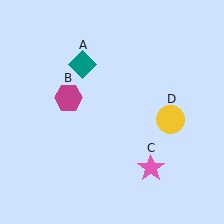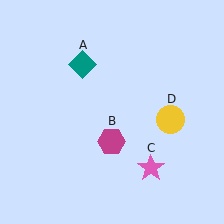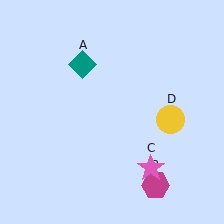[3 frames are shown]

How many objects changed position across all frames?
1 object changed position: magenta hexagon (object B).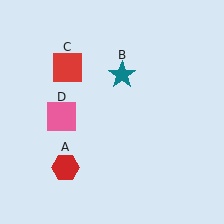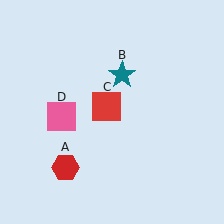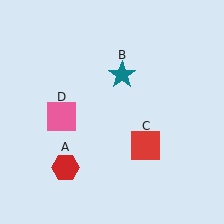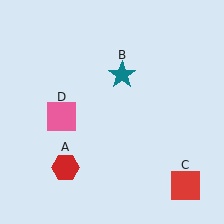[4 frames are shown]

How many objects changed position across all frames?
1 object changed position: red square (object C).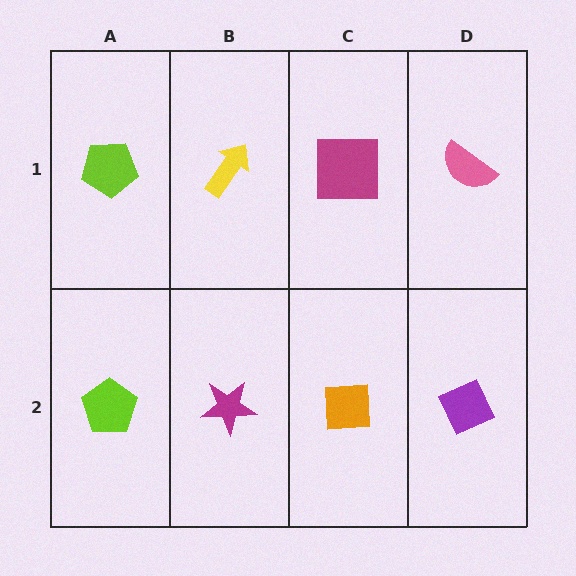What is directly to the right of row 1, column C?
A pink semicircle.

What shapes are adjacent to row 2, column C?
A magenta square (row 1, column C), a magenta star (row 2, column B), a purple diamond (row 2, column D).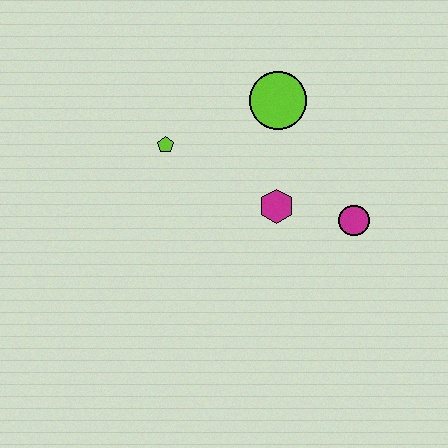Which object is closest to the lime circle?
The magenta hexagon is closest to the lime circle.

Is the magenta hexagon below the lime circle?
Yes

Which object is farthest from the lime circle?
The magenta circle is farthest from the lime circle.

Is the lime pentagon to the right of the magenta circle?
No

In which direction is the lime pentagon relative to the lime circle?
The lime pentagon is to the left of the lime circle.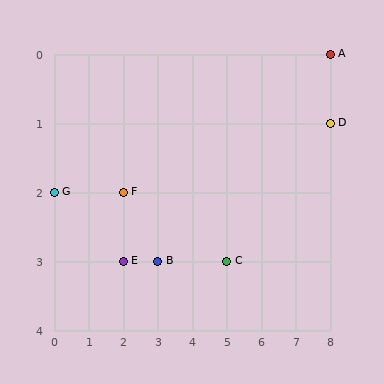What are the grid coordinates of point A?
Point A is at grid coordinates (8, 0).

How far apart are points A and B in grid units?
Points A and B are 5 columns and 3 rows apart (about 5.8 grid units diagonally).